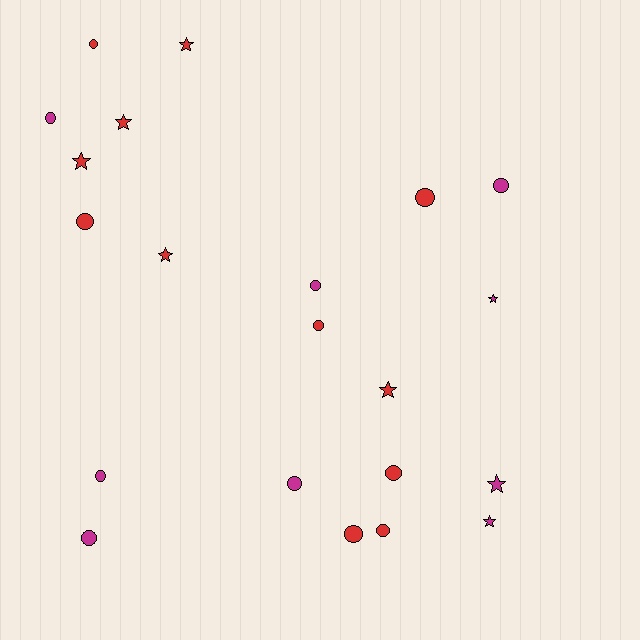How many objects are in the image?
There are 21 objects.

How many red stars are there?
There are 5 red stars.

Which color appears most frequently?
Red, with 12 objects.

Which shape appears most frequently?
Circle, with 13 objects.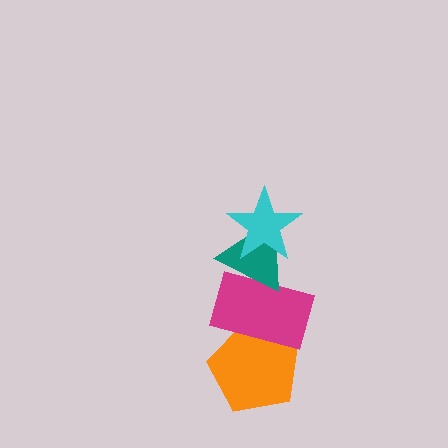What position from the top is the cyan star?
The cyan star is 1st from the top.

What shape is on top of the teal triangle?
The cyan star is on top of the teal triangle.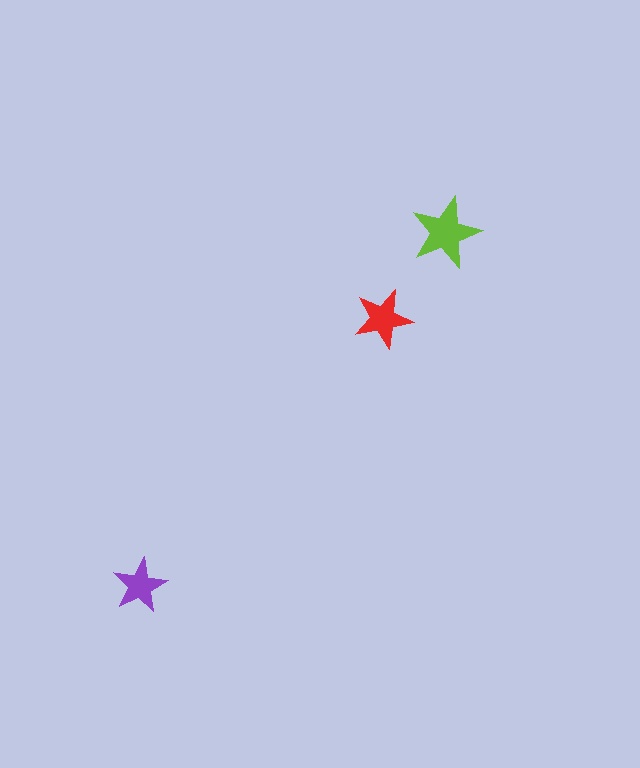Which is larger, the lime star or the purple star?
The lime one.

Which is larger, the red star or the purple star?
The red one.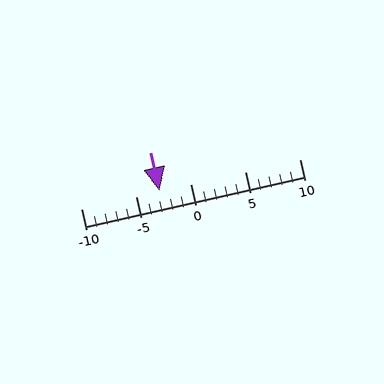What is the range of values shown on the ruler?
The ruler shows values from -10 to 10.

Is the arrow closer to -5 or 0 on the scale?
The arrow is closer to -5.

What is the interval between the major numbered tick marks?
The major tick marks are spaced 5 units apart.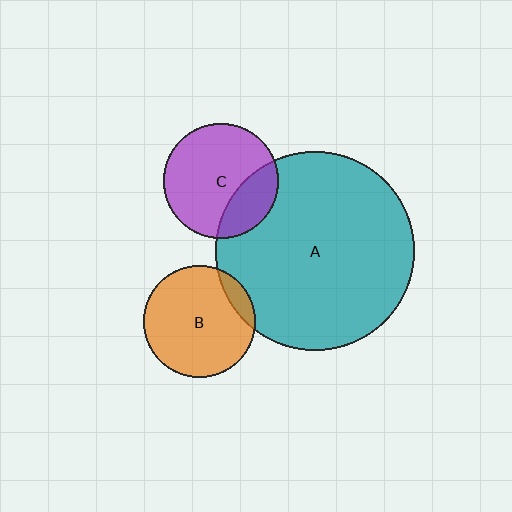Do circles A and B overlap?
Yes.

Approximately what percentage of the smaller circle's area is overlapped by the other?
Approximately 10%.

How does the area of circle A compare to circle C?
Approximately 3.0 times.